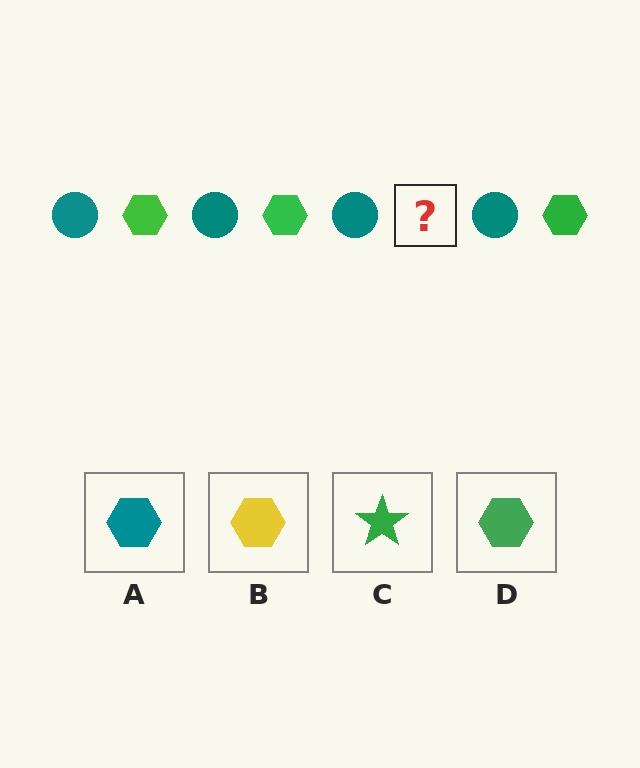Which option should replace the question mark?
Option D.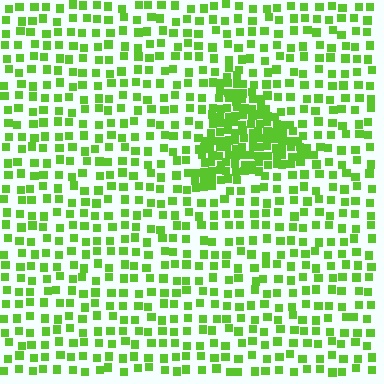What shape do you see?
I see a triangle.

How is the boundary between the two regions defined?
The boundary is defined by a change in element density (approximately 2.6x ratio). All elements are the same color, size, and shape.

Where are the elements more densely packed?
The elements are more densely packed inside the triangle boundary.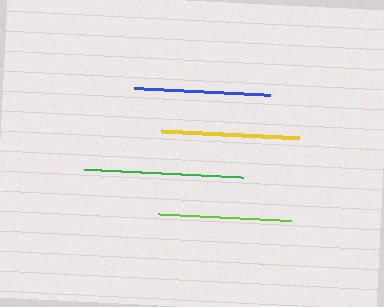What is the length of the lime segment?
The lime segment is approximately 133 pixels long.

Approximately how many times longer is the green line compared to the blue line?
The green line is approximately 1.2 times the length of the blue line.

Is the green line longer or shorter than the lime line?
The green line is longer than the lime line.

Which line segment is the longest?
The green line is the longest at approximately 159 pixels.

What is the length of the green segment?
The green segment is approximately 159 pixels long.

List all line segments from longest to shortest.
From longest to shortest: green, yellow, blue, lime.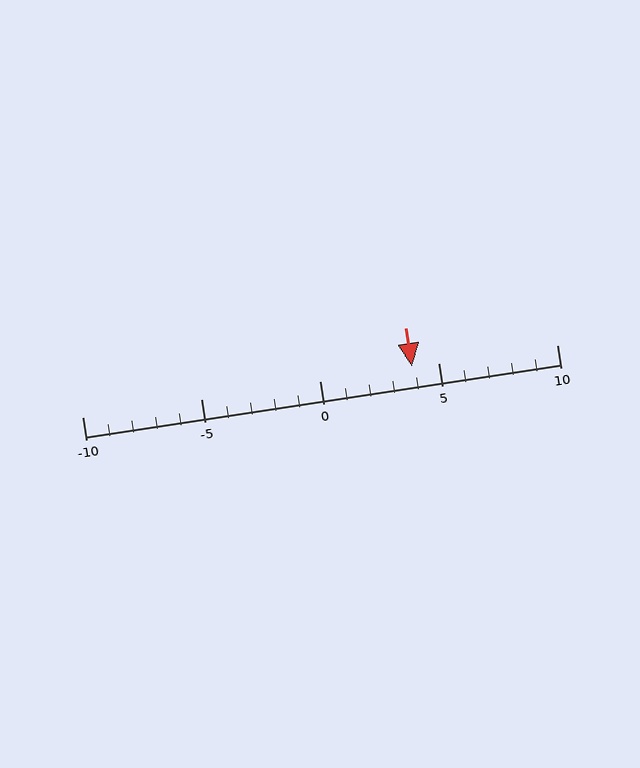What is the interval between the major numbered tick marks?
The major tick marks are spaced 5 units apart.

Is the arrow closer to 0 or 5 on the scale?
The arrow is closer to 5.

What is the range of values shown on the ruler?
The ruler shows values from -10 to 10.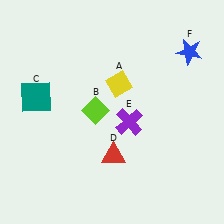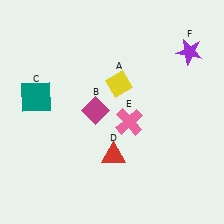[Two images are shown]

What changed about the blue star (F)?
In Image 1, F is blue. In Image 2, it changed to purple.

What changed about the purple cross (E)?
In Image 1, E is purple. In Image 2, it changed to pink.